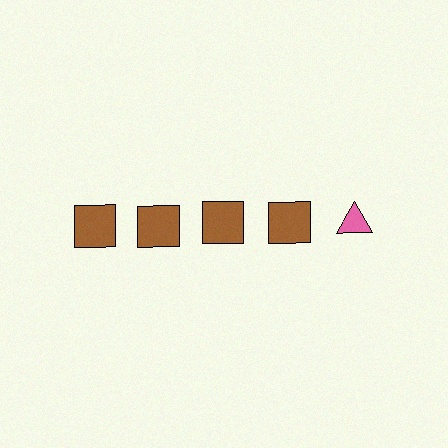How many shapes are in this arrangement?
There are 5 shapes arranged in a grid pattern.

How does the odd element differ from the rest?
It differs in both color (pink instead of brown) and shape (triangle instead of square).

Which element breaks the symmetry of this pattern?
The pink triangle in the top row, rightmost column breaks the symmetry. All other shapes are brown squares.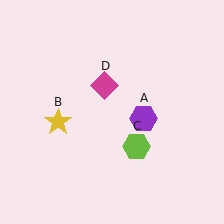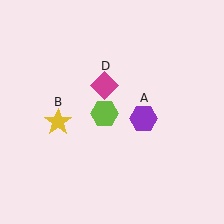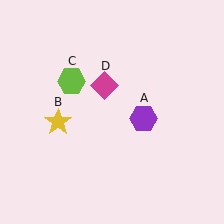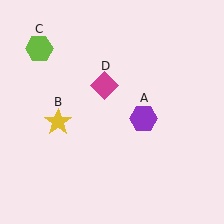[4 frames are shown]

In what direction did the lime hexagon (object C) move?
The lime hexagon (object C) moved up and to the left.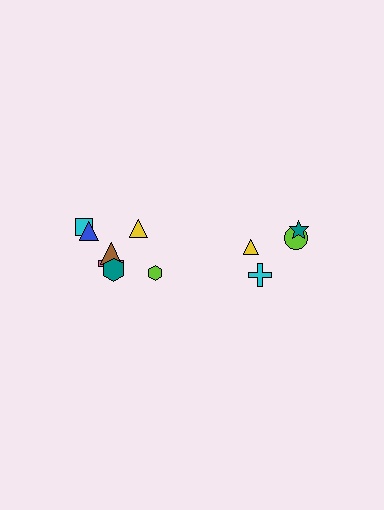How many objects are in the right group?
There are 4 objects.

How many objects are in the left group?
There are 8 objects.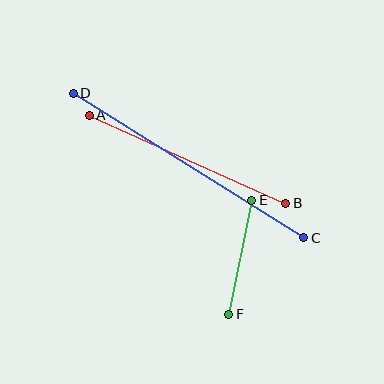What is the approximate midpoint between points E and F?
The midpoint is at approximately (240, 257) pixels.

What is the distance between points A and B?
The distance is approximately 215 pixels.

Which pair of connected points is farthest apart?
Points C and D are farthest apart.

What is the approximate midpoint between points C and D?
The midpoint is at approximately (189, 166) pixels.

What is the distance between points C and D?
The distance is approximately 272 pixels.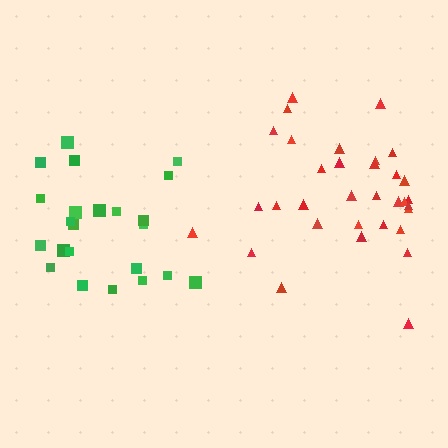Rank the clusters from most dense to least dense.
red, green.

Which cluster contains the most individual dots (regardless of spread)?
Red (33).